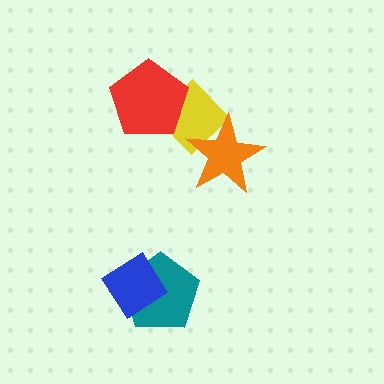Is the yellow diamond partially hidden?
Yes, it is partially covered by another shape.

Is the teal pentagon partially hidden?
Yes, it is partially covered by another shape.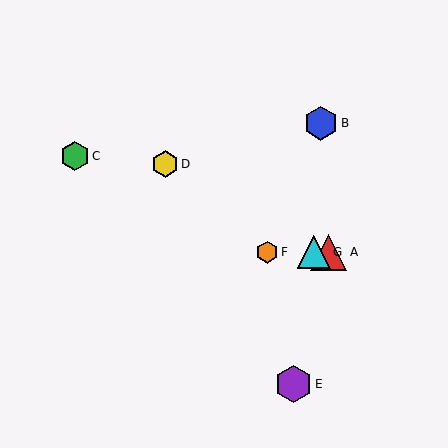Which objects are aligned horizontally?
Objects A, F, G are aligned horizontally.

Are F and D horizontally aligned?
No, F is at y≈252 and D is at y≈164.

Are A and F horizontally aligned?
Yes, both are at y≈252.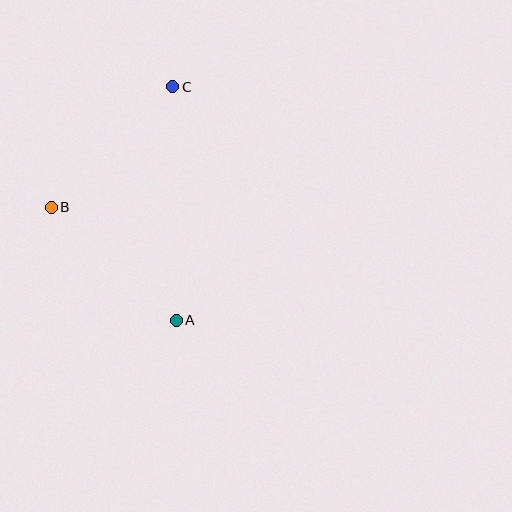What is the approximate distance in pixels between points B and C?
The distance between B and C is approximately 171 pixels.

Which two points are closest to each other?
Points A and B are closest to each other.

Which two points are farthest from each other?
Points A and C are farthest from each other.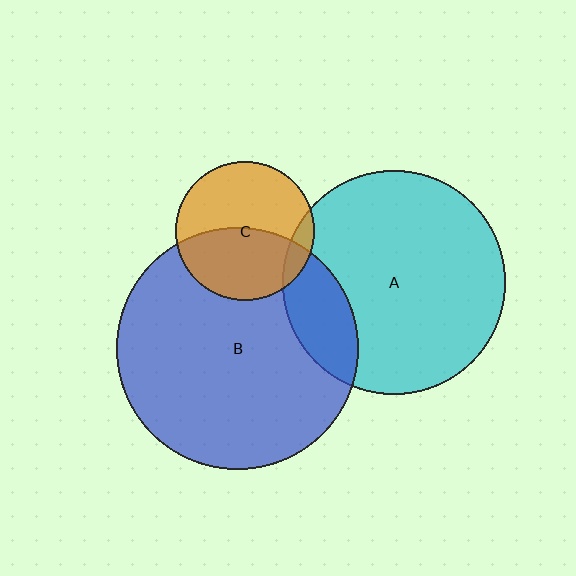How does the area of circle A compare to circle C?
Approximately 2.6 times.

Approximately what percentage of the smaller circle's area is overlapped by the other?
Approximately 10%.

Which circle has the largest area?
Circle B (blue).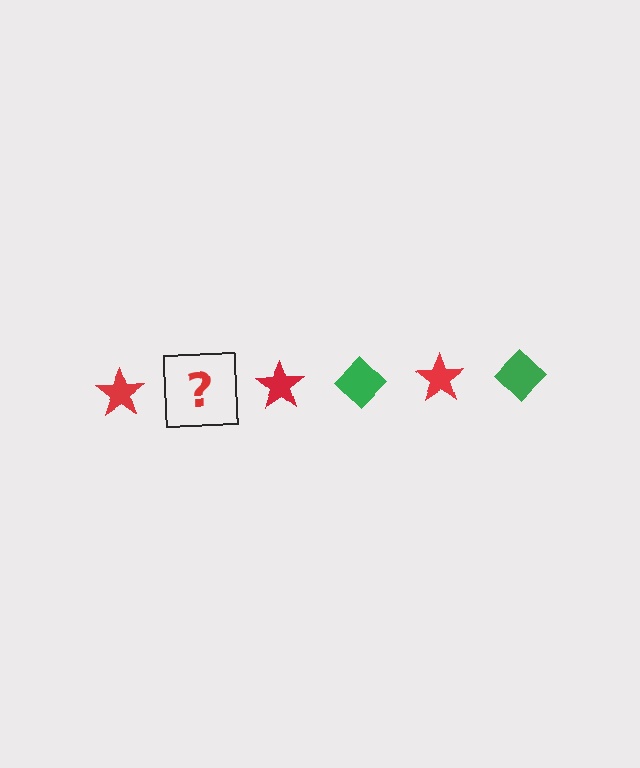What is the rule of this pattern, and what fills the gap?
The rule is that the pattern alternates between red star and green diamond. The gap should be filled with a green diamond.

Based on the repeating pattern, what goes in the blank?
The blank should be a green diamond.